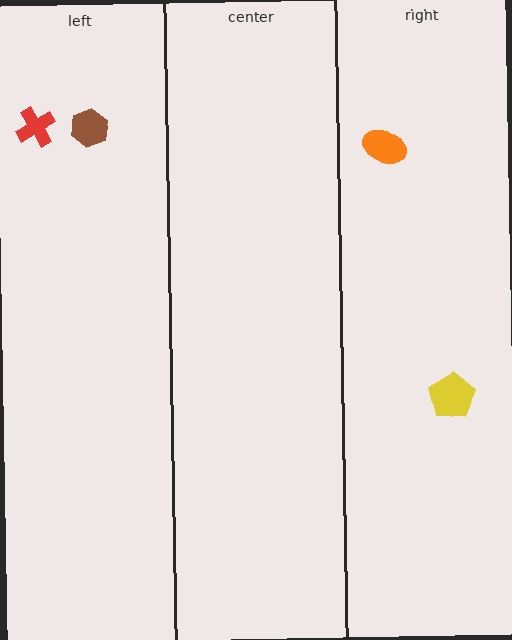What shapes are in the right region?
The orange ellipse, the yellow pentagon.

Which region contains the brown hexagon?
The left region.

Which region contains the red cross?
The left region.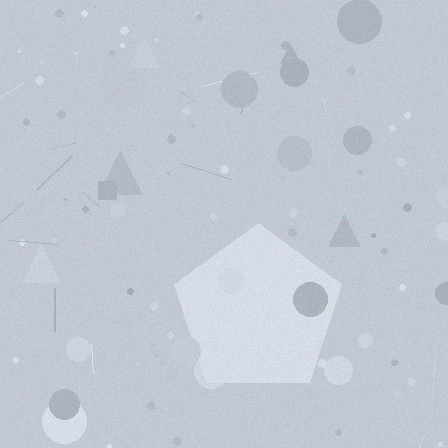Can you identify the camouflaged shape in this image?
The camouflaged shape is a pentagon.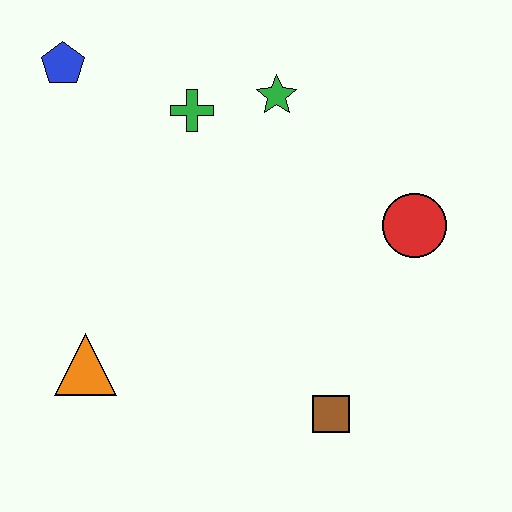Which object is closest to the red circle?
The green star is closest to the red circle.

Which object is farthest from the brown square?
The blue pentagon is farthest from the brown square.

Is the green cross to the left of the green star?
Yes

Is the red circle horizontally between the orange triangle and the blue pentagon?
No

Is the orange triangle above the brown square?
Yes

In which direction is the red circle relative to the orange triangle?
The red circle is to the right of the orange triangle.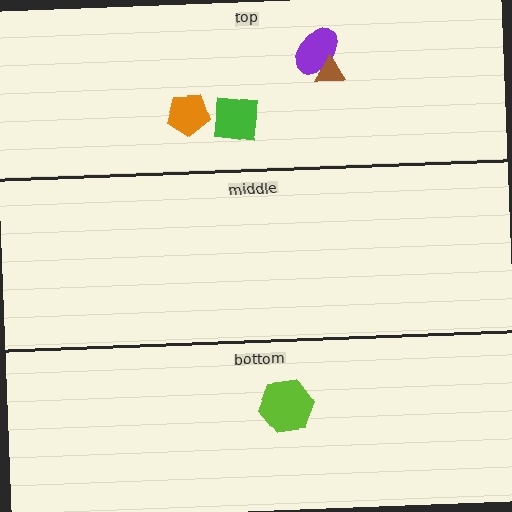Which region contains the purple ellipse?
The top region.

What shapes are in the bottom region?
The lime hexagon.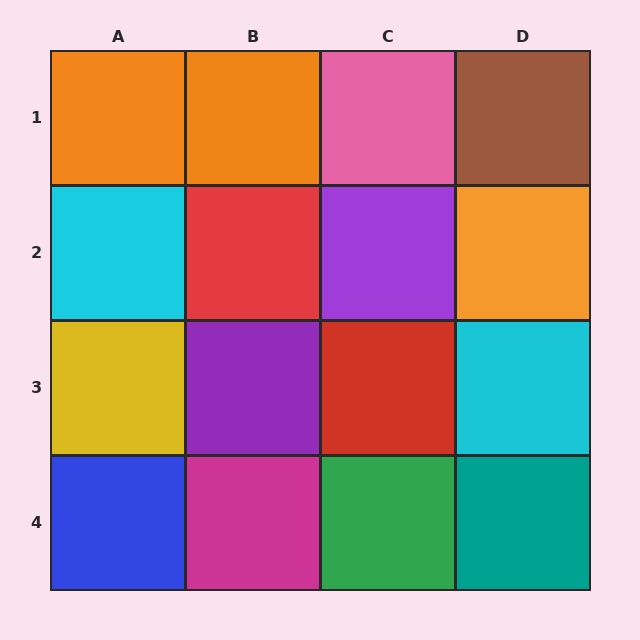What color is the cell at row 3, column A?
Yellow.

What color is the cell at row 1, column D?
Brown.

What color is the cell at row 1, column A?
Orange.